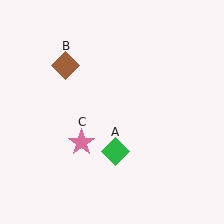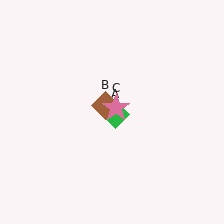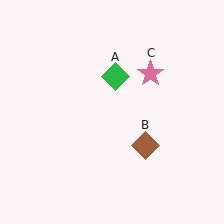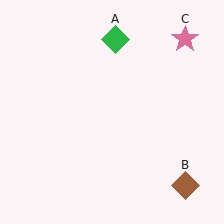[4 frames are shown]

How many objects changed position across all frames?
3 objects changed position: green diamond (object A), brown diamond (object B), pink star (object C).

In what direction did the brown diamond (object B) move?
The brown diamond (object B) moved down and to the right.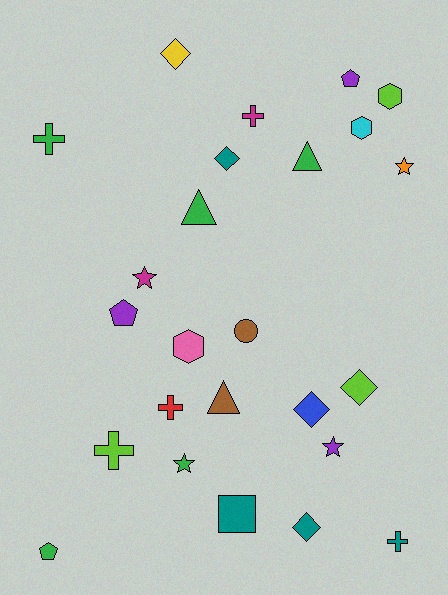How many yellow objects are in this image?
There is 1 yellow object.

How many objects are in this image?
There are 25 objects.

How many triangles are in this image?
There are 3 triangles.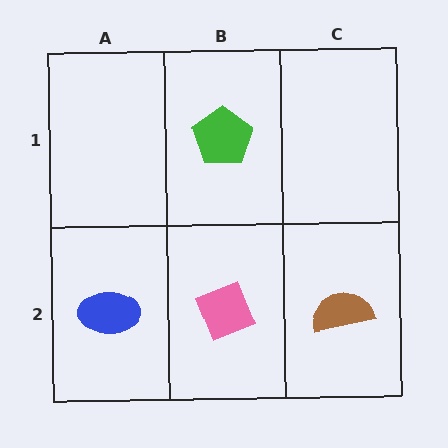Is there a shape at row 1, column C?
No, that cell is empty.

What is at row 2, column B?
A pink diamond.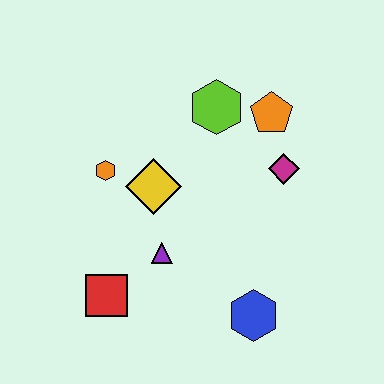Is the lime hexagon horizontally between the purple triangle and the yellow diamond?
No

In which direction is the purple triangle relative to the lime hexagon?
The purple triangle is below the lime hexagon.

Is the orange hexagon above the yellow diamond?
Yes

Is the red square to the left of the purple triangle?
Yes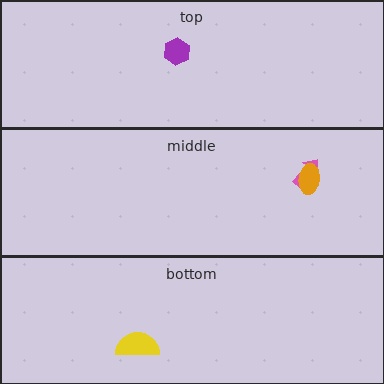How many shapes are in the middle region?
2.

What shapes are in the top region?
The purple hexagon.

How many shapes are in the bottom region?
1.